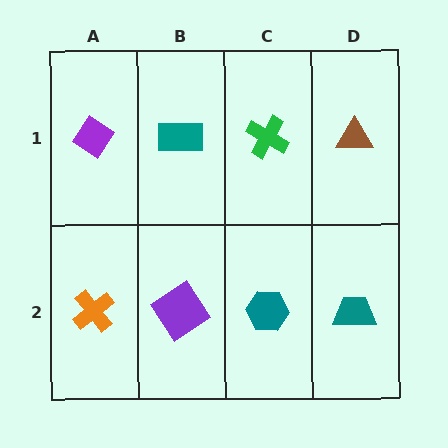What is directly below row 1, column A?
An orange cross.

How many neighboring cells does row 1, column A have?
2.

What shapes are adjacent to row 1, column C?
A teal hexagon (row 2, column C), a teal rectangle (row 1, column B), a brown triangle (row 1, column D).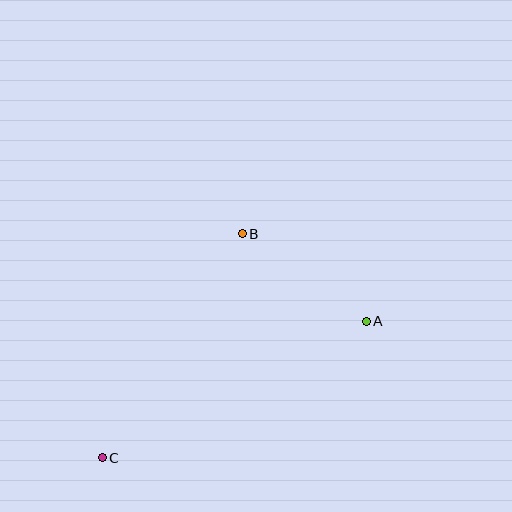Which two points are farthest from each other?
Points A and C are farthest from each other.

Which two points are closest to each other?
Points A and B are closest to each other.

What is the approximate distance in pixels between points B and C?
The distance between B and C is approximately 264 pixels.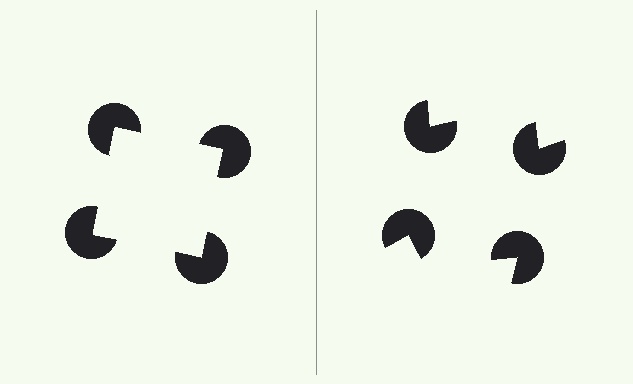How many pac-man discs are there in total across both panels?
8 — 4 on each side.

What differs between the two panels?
The pac-man discs are positioned identically on both sides; only the wedge orientations differ. On the left they align to a square; on the right they are misaligned.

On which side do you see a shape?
An illusory square appears on the left side. On the right side the wedge cuts are rotated, so no coherent shape forms.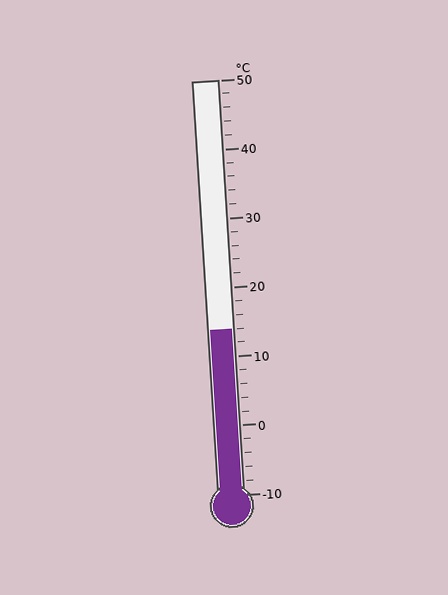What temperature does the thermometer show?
The thermometer shows approximately 14°C.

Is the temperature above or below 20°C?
The temperature is below 20°C.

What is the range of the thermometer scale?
The thermometer scale ranges from -10°C to 50°C.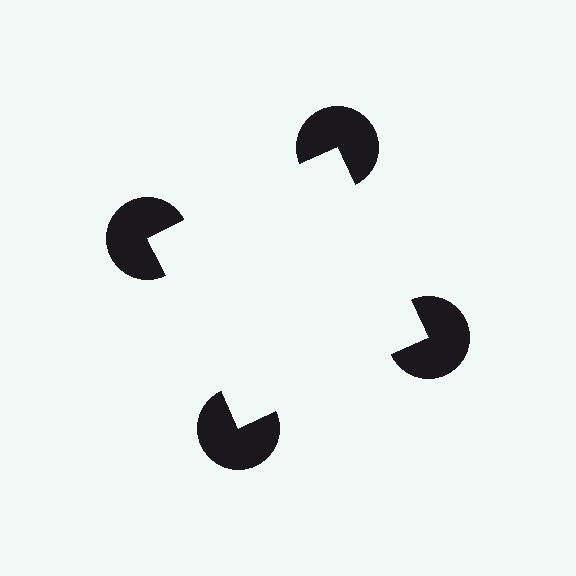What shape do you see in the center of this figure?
An illusory square — its edges are inferred from the aligned wedge cuts in the pac-man discs, not physically drawn.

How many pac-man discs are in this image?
There are 4 — one at each vertex of the illusory square.